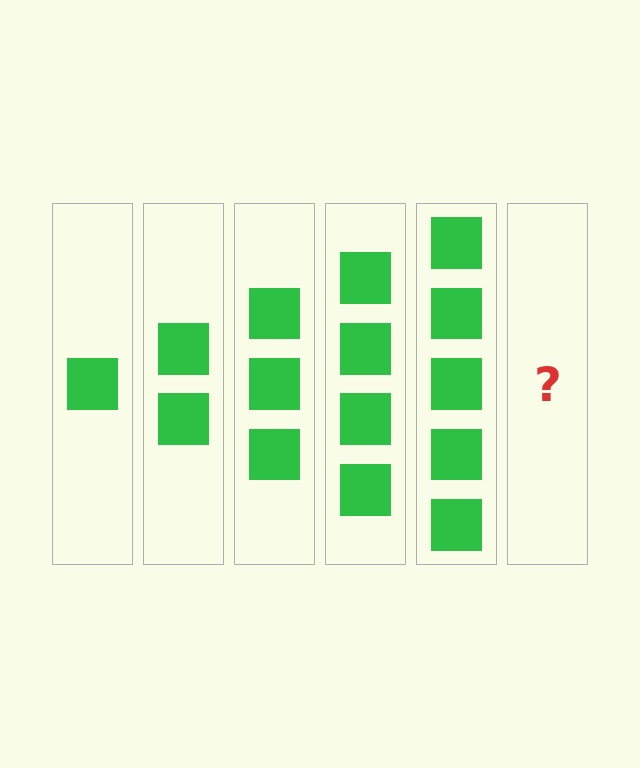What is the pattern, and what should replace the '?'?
The pattern is that each step adds one more square. The '?' should be 6 squares.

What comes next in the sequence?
The next element should be 6 squares.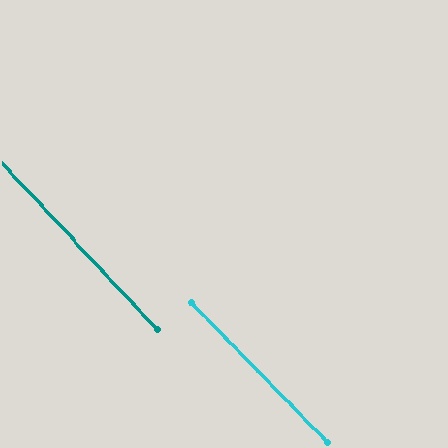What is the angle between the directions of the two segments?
Approximately 1 degree.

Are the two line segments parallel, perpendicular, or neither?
Parallel — their directions differ by only 0.8°.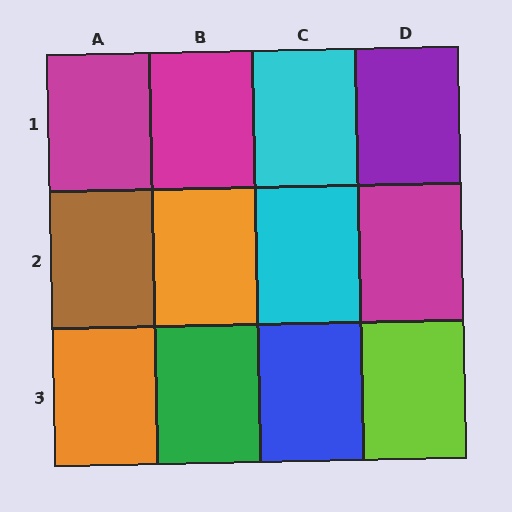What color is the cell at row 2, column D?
Magenta.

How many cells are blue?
1 cell is blue.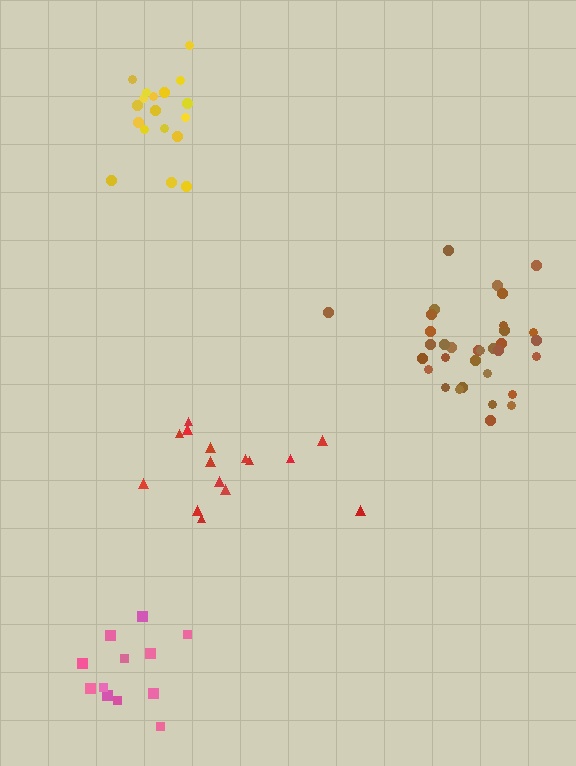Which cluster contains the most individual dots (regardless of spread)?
Brown (33).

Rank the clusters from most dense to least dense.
yellow, brown, pink, red.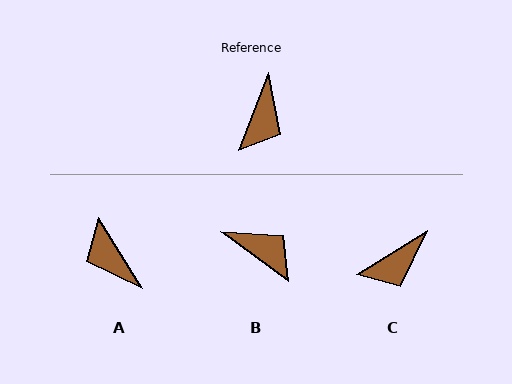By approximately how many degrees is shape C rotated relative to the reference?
Approximately 37 degrees clockwise.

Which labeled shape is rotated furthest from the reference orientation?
A, about 127 degrees away.